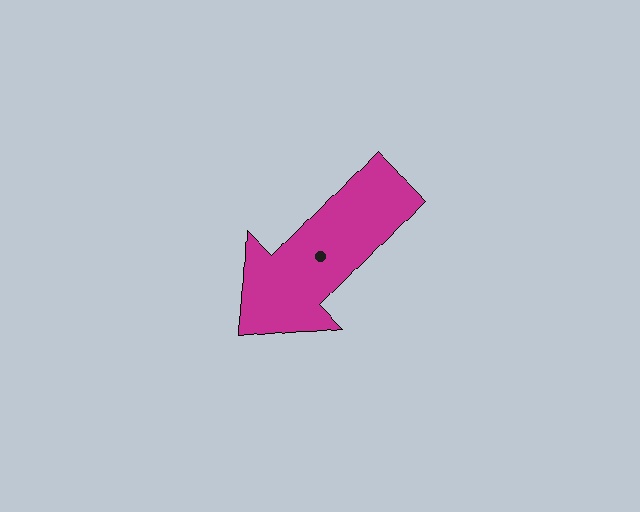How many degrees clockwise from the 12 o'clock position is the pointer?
Approximately 224 degrees.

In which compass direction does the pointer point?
Southwest.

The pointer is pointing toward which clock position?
Roughly 7 o'clock.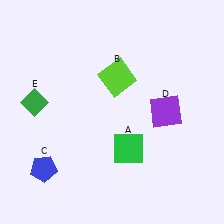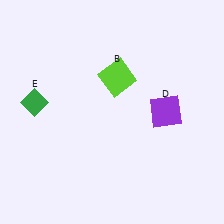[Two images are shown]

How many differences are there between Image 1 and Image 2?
There are 2 differences between the two images.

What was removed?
The blue pentagon (C), the green square (A) were removed in Image 2.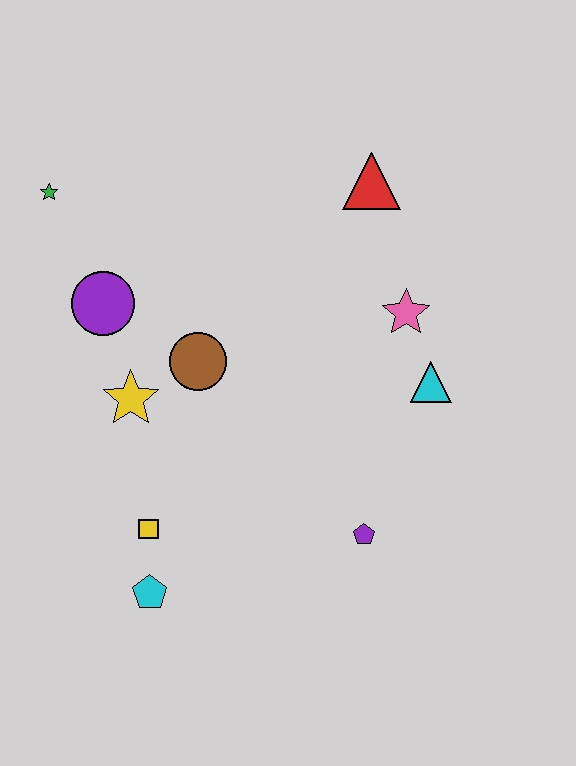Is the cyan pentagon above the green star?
No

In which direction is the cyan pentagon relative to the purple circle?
The cyan pentagon is below the purple circle.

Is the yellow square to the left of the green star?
No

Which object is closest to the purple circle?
The yellow star is closest to the purple circle.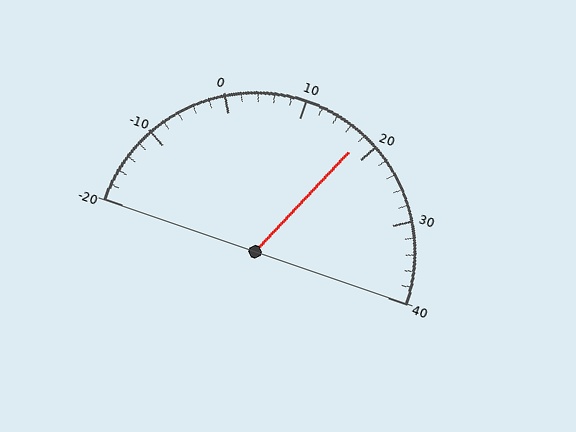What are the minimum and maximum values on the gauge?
The gauge ranges from -20 to 40.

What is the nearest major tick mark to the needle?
The nearest major tick mark is 20.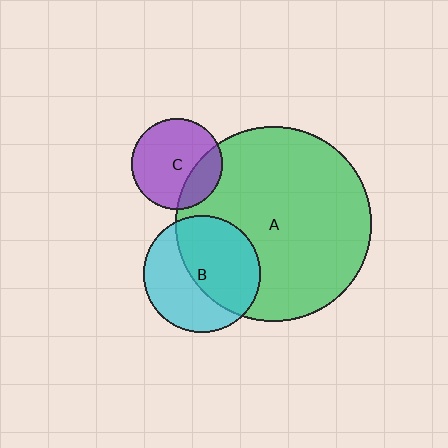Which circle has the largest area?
Circle A (green).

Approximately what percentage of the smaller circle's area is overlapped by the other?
Approximately 25%.